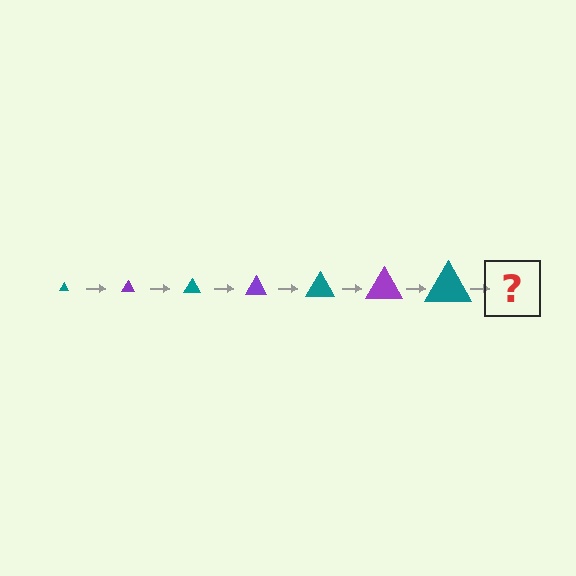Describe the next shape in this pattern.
It should be a purple triangle, larger than the previous one.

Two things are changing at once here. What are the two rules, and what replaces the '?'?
The two rules are that the triangle grows larger each step and the color cycles through teal and purple. The '?' should be a purple triangle, larger than the previous one.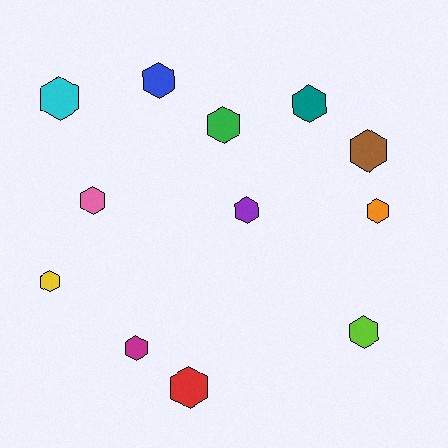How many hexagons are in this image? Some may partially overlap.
There are 12 hexagons.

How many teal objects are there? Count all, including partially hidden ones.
There is 1 teal object.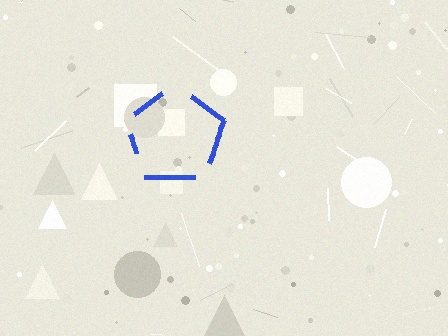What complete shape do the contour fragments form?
The contour fragments form a pentagon.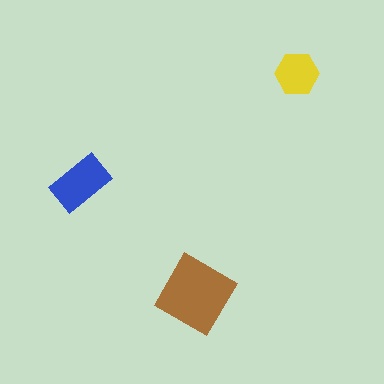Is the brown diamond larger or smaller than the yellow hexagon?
Larger.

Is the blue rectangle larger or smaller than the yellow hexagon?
Larger.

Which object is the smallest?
The yellow hexagon.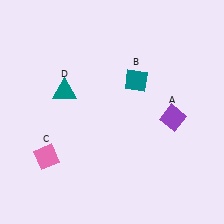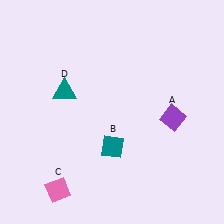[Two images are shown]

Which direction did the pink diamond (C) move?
The pink diamond (C) moved down.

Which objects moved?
The objects that moved are: the teal diamond (B), the pink diamond (C).